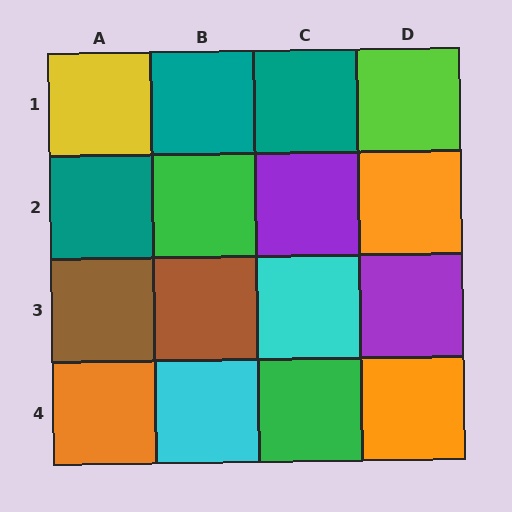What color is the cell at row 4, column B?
Cyan.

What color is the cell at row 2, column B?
Green.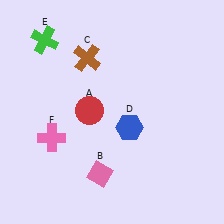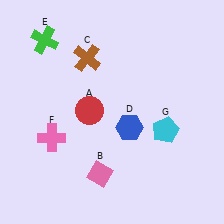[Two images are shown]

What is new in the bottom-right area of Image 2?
A cyan pentagon (G) was added in the bottom-right area of Image 2.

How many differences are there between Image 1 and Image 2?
There is 1 difference between the two images.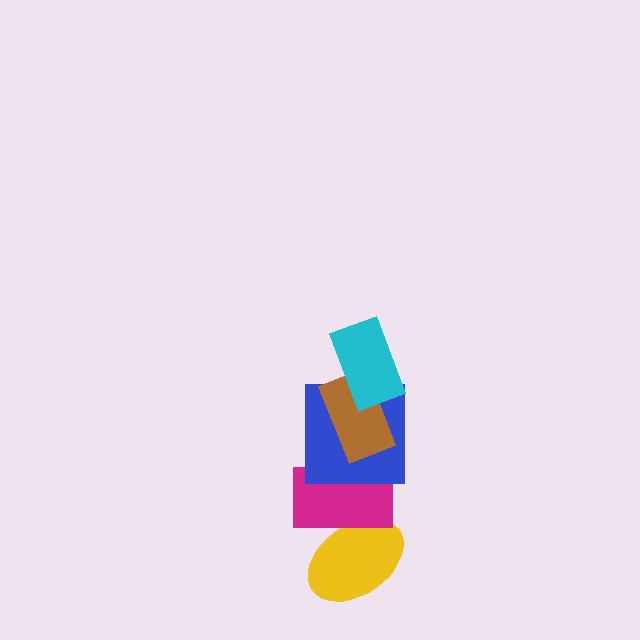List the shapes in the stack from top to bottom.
From top to bottom: the cyan rectangle, the brown rectangle, the blue square, the magenta rectangle, the yellow ellipse.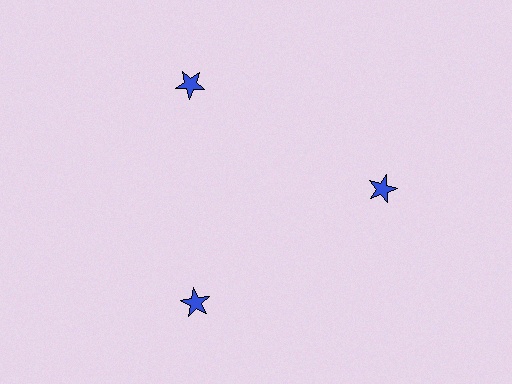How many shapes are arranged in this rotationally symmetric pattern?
There are 3 shapes, arranged in 3 groups of 1.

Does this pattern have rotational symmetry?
Yes, this pattern has 3-fold rotational symmetry. It looks the same after rotating 120 degrees around the center.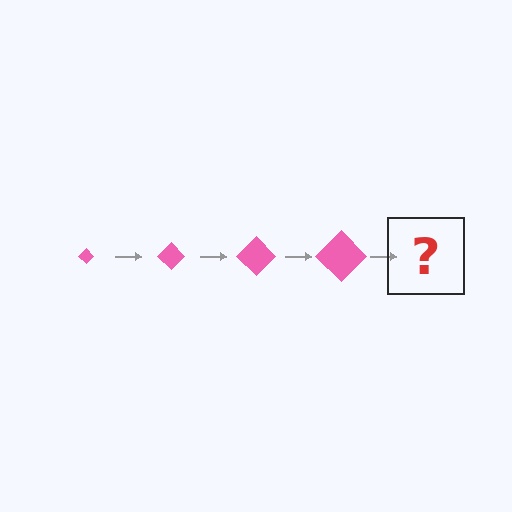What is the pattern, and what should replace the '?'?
The pattern is that the diamond gets progressively larger each step. The '?' should be a pink diamond, larger than the previous one.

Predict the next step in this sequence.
The next step is a pink diamond, larger than the previous one.